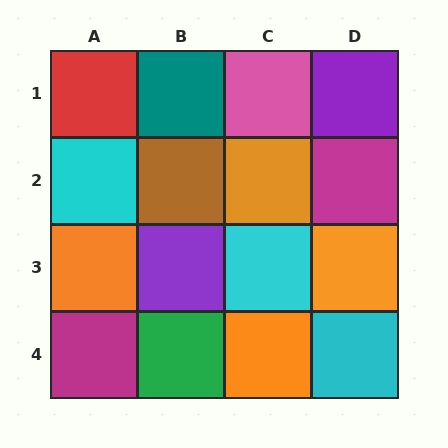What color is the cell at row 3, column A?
Orange.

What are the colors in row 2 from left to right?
Cyan, brown, orange, magenta.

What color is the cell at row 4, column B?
Green.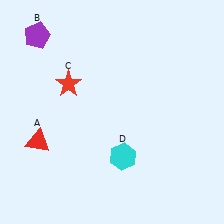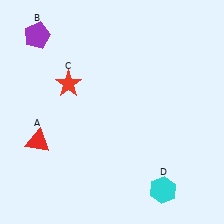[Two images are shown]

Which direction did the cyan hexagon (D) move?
The cyan hexagon (D) moved right.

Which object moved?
The cyan hexagon (D) moved right.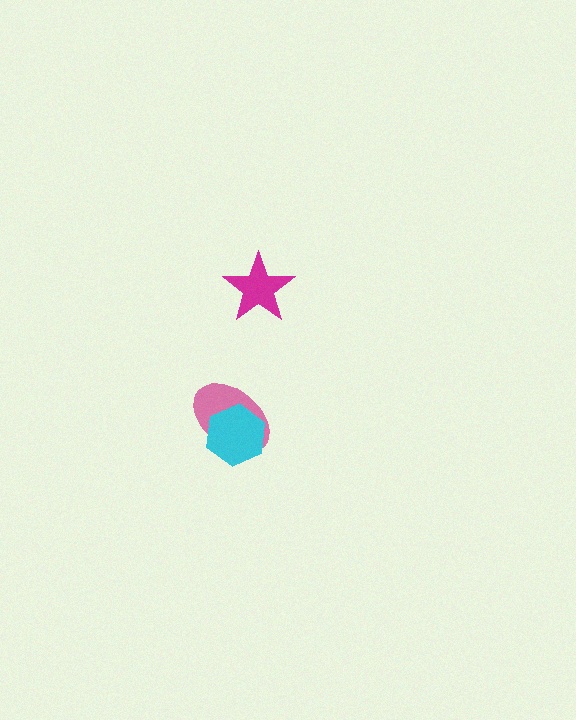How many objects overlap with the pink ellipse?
1 object overlaps with the pink ellipse.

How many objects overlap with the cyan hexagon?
1 object overlaps with the cyan hexagon.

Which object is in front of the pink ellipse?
The cyan hexagon is in front of the pink ellipse.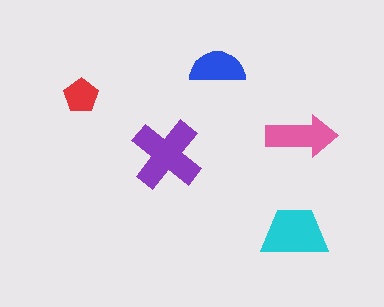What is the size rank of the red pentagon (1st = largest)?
5th.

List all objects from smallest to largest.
The red pentagon, the blue semicircle, the pink arrow, the cyan trapezoid, the purple cross.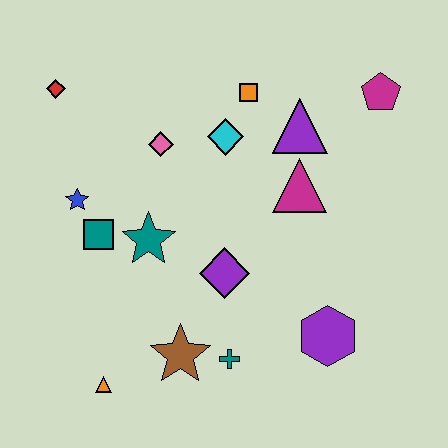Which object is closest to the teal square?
The blue star is closest to the teal square.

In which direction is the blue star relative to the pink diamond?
The blue star is to the left of the pink diamond.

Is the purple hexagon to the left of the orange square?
No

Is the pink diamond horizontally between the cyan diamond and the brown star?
No